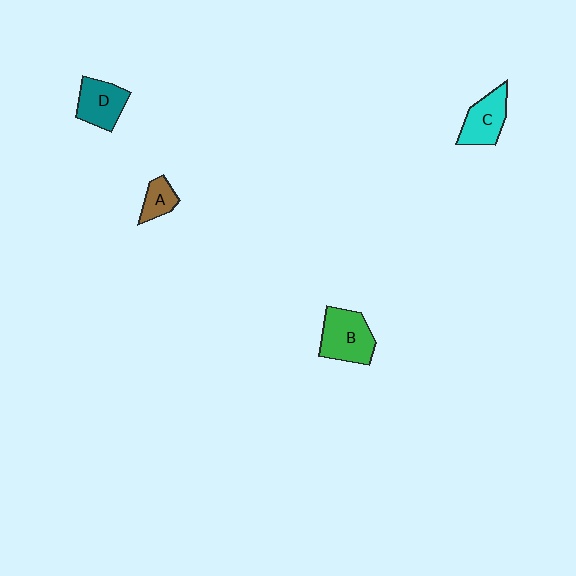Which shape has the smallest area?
Shape A (brown).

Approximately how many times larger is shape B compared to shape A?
Approximately 2.2 times.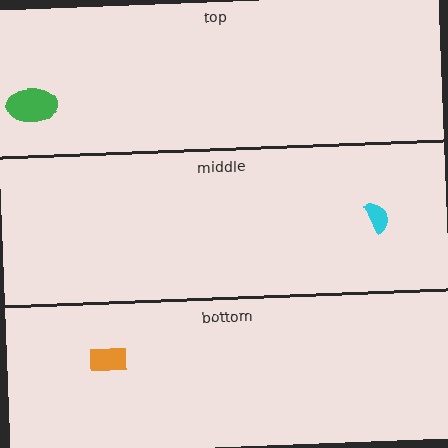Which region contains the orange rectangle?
The bottom region.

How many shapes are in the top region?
1.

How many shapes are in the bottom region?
1.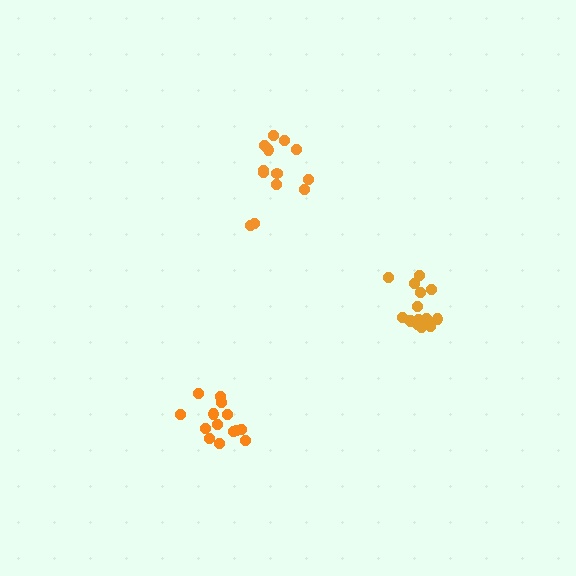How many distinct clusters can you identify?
There are 3 distinct clusters.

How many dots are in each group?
Group 1: 14 dots, Group 2: 15 dots, Group 3: 13 dots (42 total).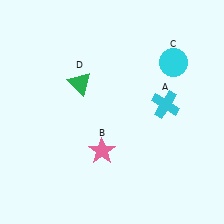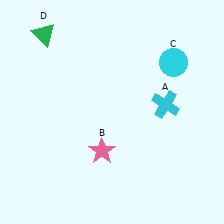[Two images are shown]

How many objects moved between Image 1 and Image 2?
1 object moved between the two images.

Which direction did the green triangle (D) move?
The green triangle (D) moved up.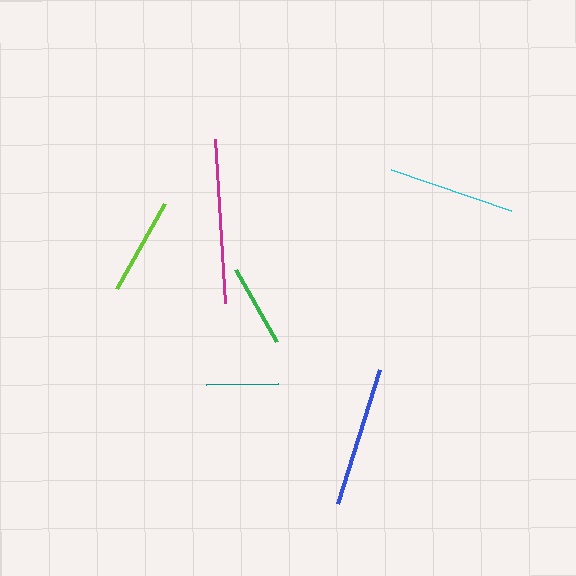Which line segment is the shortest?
The teal line is the shortest at approximately 72 pixels.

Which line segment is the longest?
The magenta line is the longest at approximately 164 pixels.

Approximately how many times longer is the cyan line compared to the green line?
The cyan line is approximately 1.5 times the length of the green line.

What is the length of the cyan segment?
The cyan segment is approximately 126 pixels long.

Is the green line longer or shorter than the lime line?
The lime line is longer than the green line.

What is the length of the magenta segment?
The magenta segment is approximately 164 pixels long.